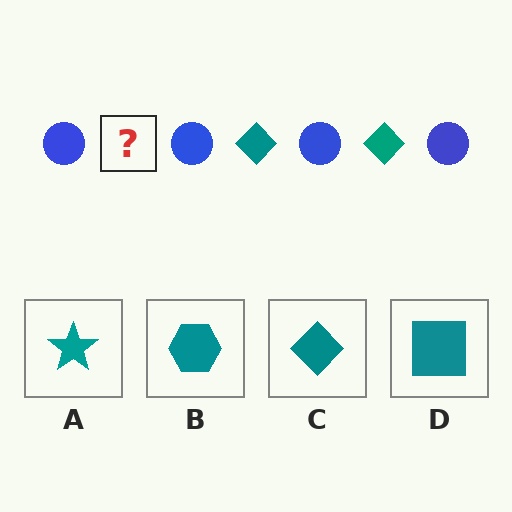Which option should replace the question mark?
Option C.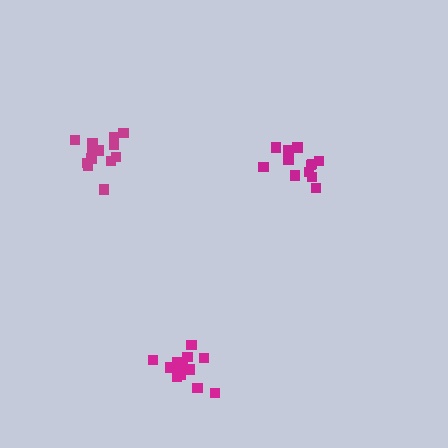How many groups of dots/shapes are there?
There are 3 groups.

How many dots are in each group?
Group 1: 12 dots, Group 2: 13 dots, Group 3: 15 dots (40 total).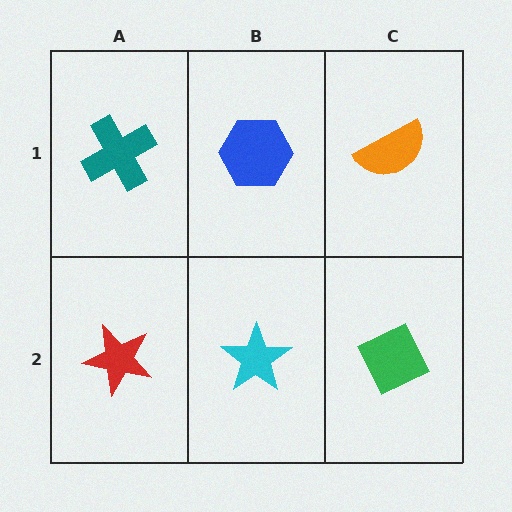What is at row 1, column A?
A teal cross.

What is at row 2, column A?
A red star.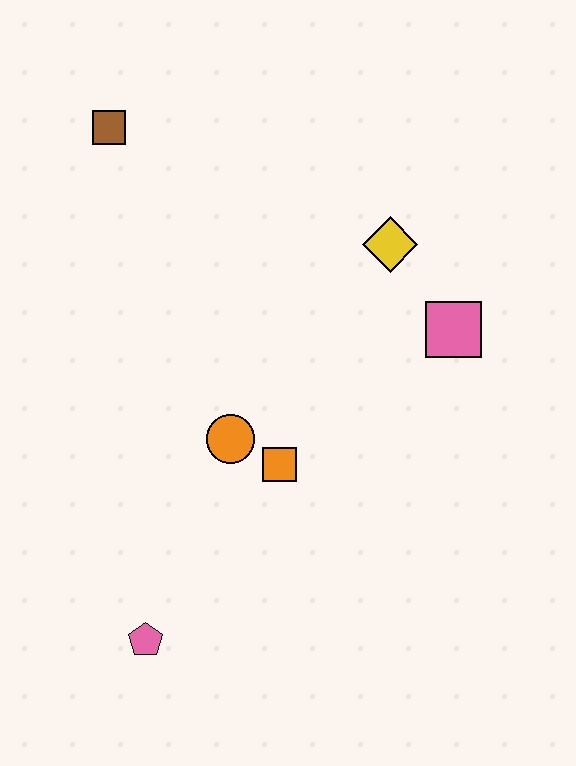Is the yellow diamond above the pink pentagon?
Yes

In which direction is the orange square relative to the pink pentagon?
The orange square is above the pink pentagon.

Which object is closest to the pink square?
The yellow diamond is closest to the pink square.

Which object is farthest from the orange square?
The brown square is farthest from the orange square.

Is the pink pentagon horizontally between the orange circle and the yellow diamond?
No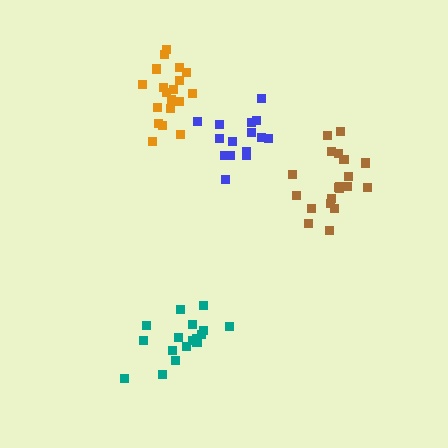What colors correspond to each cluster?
The clusters are colored: blue, teal, brown, orange.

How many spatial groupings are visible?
There are 4 spatial groupings.